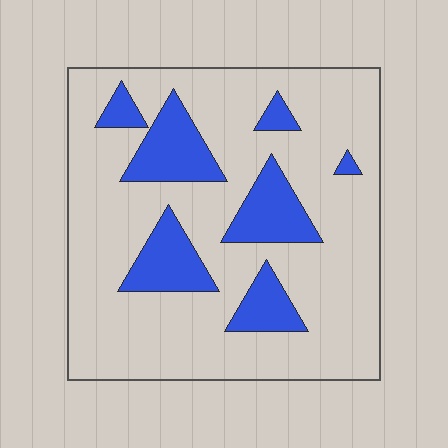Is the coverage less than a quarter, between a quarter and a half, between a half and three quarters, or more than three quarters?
Less than a quarter.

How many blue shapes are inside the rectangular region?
7.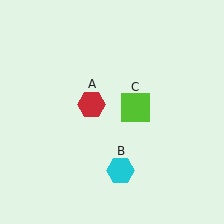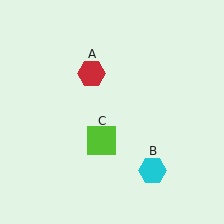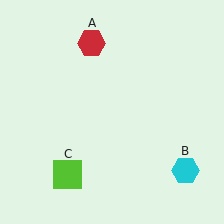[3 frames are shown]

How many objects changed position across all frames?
3 objects changed position: red hexagon (object A), cyan hexagon (object B), lime square (object C).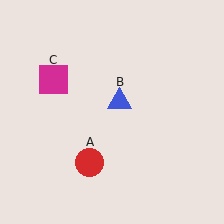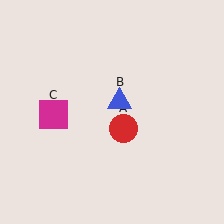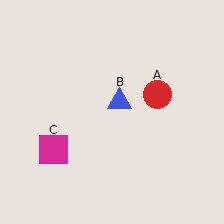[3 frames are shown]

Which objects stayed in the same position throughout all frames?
Blue triangle (object B) remained stationary.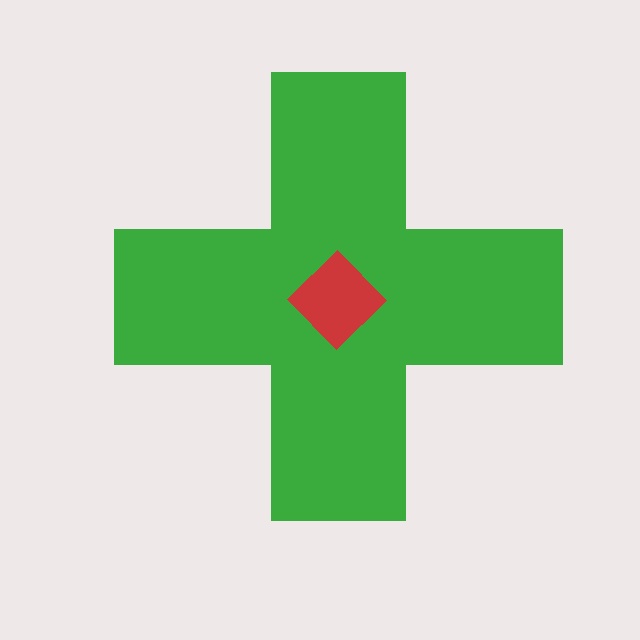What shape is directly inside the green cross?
The red diamond.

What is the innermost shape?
The red diamond.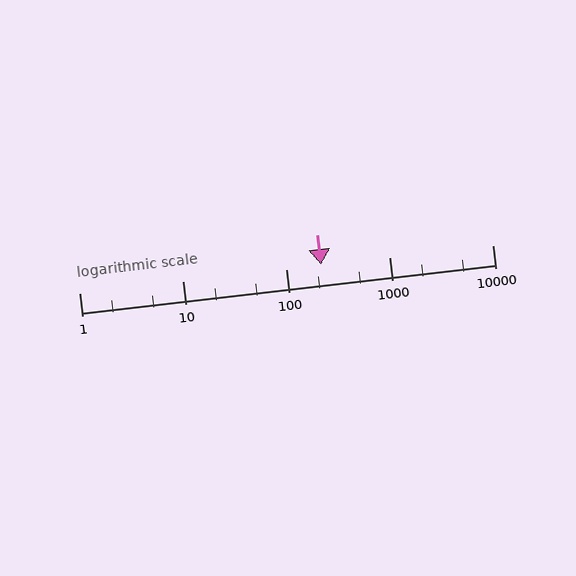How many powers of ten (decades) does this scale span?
The scale spans 4 decades, from 1 to 10000.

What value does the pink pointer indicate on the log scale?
The pointer indicates approximately 220.